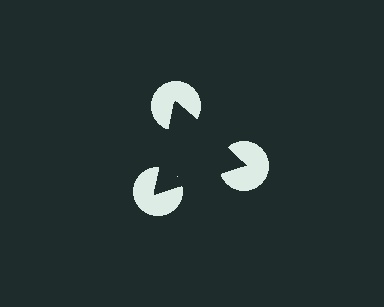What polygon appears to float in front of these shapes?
An illusory triangle — its edges are inferred from the aligned wedge cuts in the pac-man discs, not physically drawn.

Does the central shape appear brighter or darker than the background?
It typically appears slightly darker than the background, even though no actual brightness change is drawn.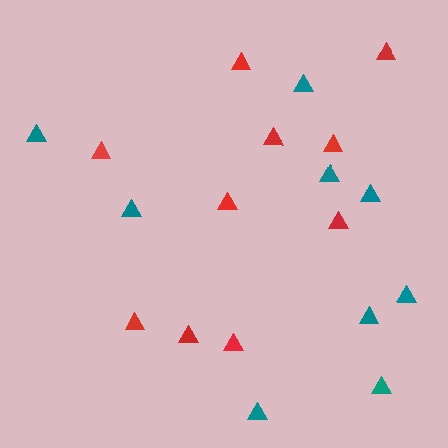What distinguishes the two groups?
There are 2 groups: one group of red triangles (10) and one group of teal triangles (9).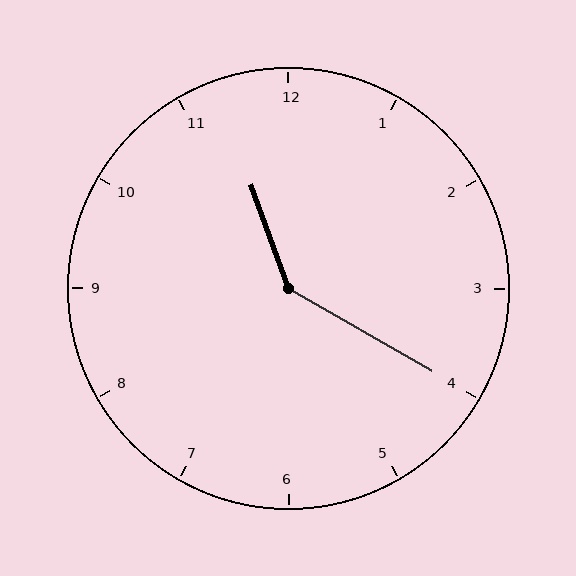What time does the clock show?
11:20.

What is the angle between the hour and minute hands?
Approximately 140 degrees.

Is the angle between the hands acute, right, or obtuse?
It is obtuse.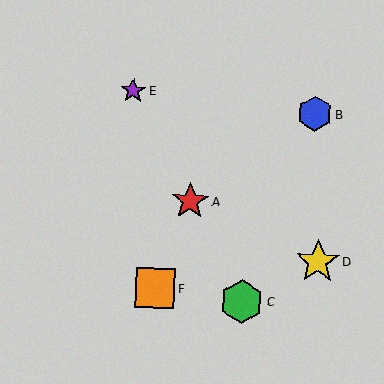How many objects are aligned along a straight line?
3 objects (A, C, E) are aligned along a straight line.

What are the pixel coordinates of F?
Object F is at (155, 288).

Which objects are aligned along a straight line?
Objects A, C, E are aligned along a straight line.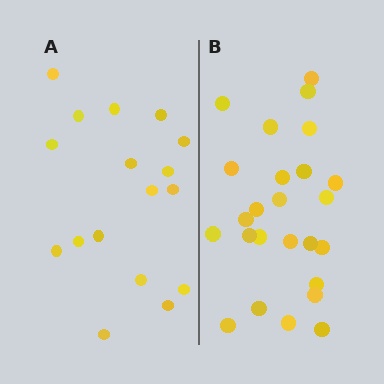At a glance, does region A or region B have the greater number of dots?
Region B (the right region) has more dots.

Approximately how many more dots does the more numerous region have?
Region B has roughly 8 or so more dots than region A.